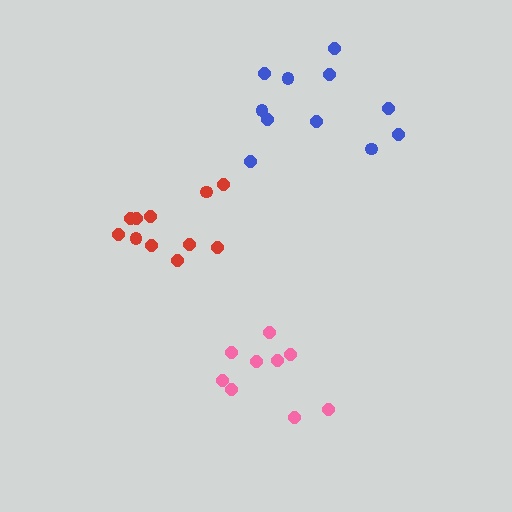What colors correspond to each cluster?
The clusters are colored: blue, pink, red.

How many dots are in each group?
Group 1: 11 dots, Group 2: 9 dots, Group 3: 11 dots (31 total).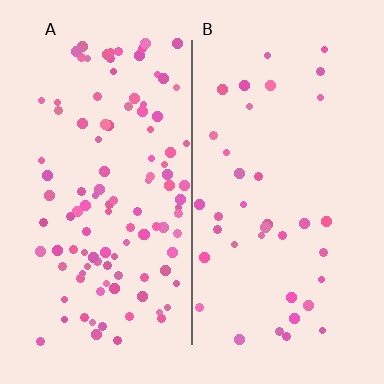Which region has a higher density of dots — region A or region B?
A (the left).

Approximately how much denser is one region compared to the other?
Approximately 2.9× — region A over region B.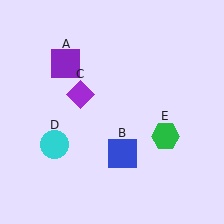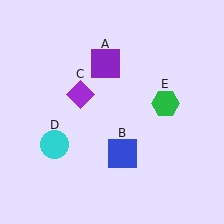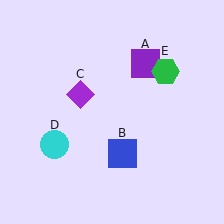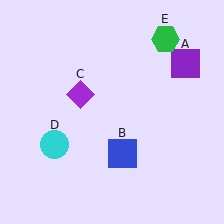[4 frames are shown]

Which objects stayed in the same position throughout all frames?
Blue square (object B) and purple diamond (object C) and cyan circle (object D) remained stationary.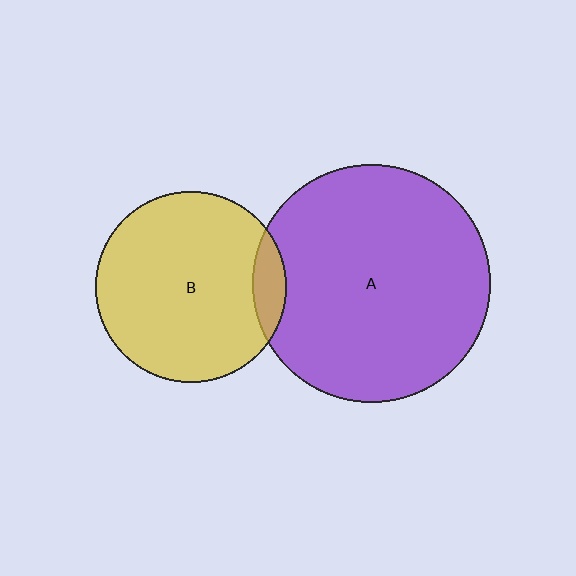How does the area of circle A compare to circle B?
Approximately 1.6 times.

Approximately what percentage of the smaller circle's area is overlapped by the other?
Approximately 10%.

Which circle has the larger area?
Circle A (purple).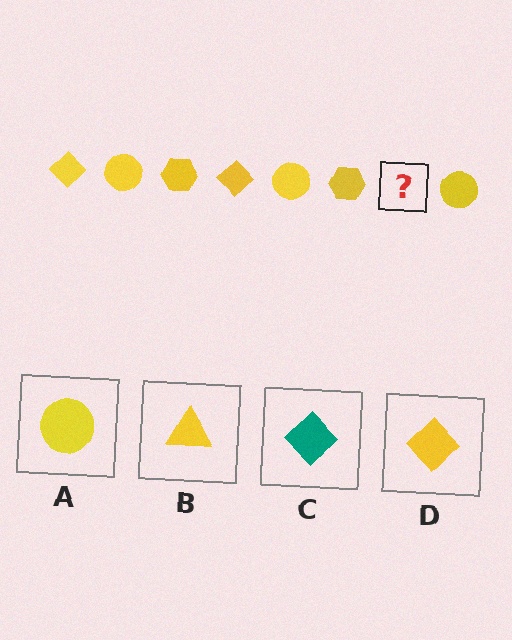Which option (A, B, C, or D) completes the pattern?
D.